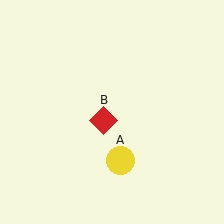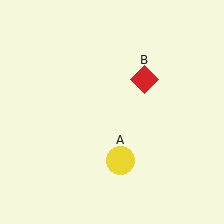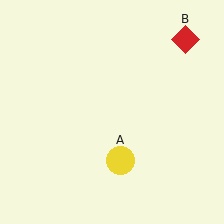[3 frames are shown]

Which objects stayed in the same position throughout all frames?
Yellow circle (object A) remained stationary.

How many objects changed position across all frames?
1 object changed position: red diamond (object B).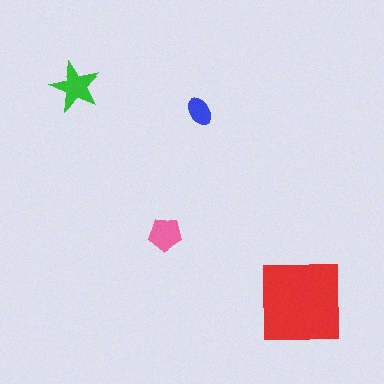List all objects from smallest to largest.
The blue ellipse, the pink pentagon, the green star, the red square.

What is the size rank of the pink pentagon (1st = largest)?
3rd.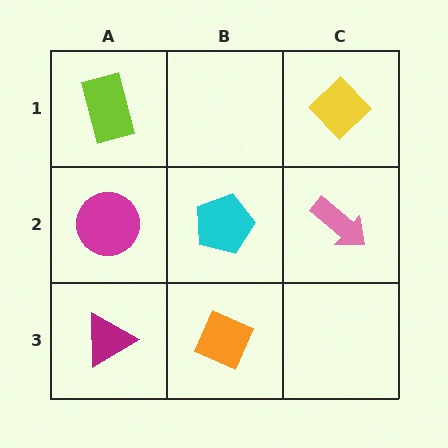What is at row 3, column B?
An orange diamond.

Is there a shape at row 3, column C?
No, that cell is empty.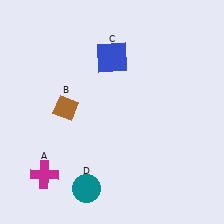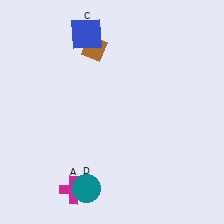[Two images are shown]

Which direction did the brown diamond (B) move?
The brown diamond (B) moved up.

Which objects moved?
The objects that moved are: the magenta cross (A), the brown diamond (B), the blue square (C).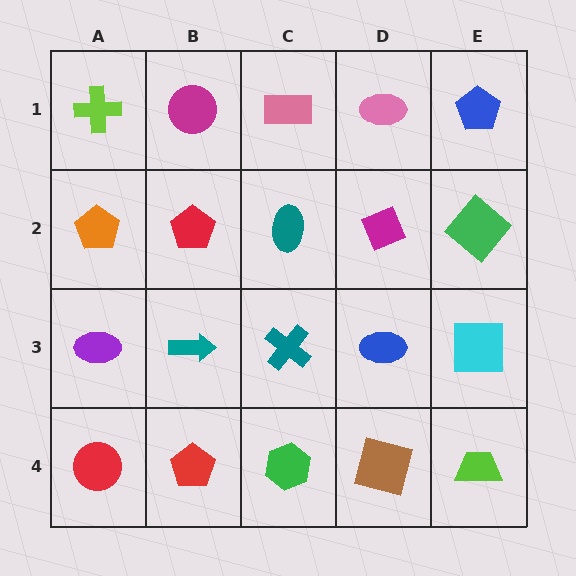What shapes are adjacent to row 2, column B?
A magenta circle (row 1, column B), a teal arrow (row 3, column B), an orange pentagon (row 2, column A), a teal ellipse (row 2, column C).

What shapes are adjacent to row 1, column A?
An orange pentagon (row 2, column A), a magenta circle (row 1, column B).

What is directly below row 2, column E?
A cyan square.